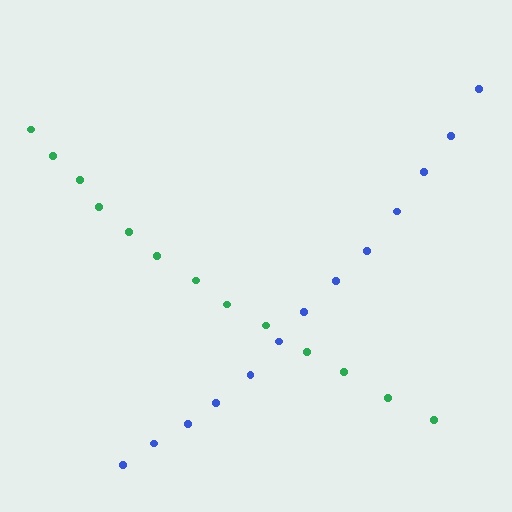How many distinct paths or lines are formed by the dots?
There are 2 distinct paths.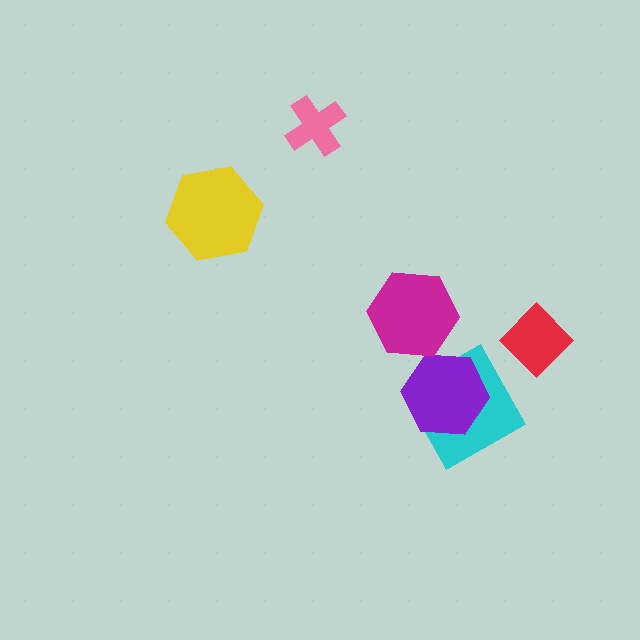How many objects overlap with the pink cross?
0 objects overlap with the pink cross.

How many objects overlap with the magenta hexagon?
0 objects overlap with the magenta hexagon.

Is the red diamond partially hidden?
No, no other shape covers it.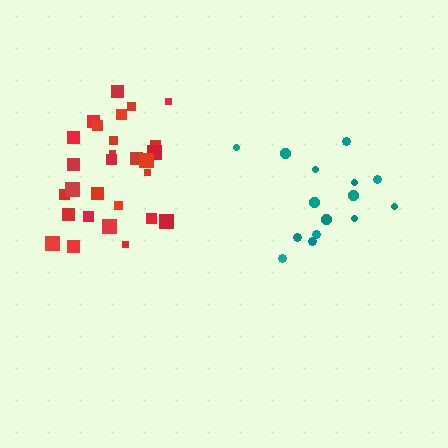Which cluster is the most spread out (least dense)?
Teal.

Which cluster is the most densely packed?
Red.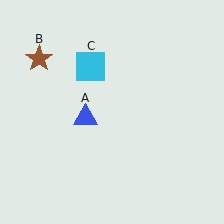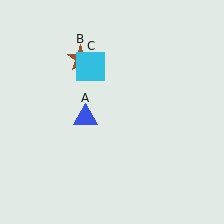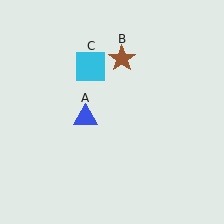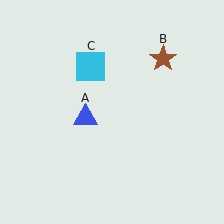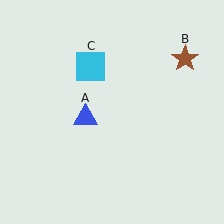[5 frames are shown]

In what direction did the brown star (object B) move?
The brown star (object B) moved right.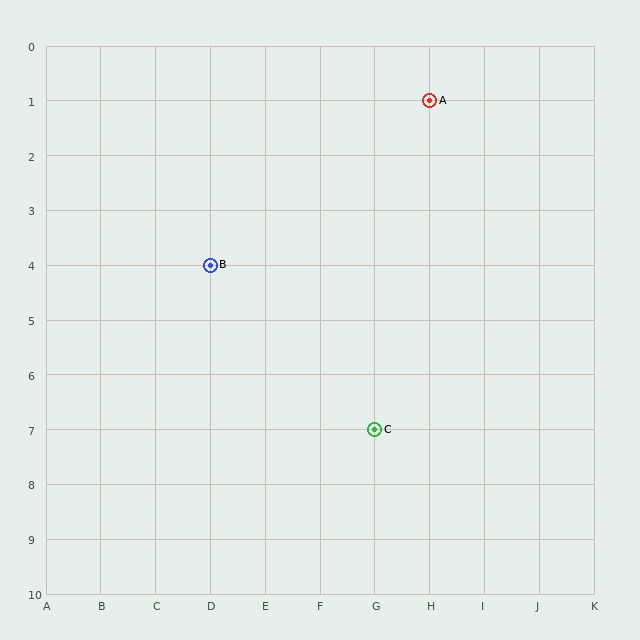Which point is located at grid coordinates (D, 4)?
Point B is at (D, 4).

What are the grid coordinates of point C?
Point C is at grid coordinates (G, 7).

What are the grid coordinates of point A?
Point A is at grid coordinates (H, 1).